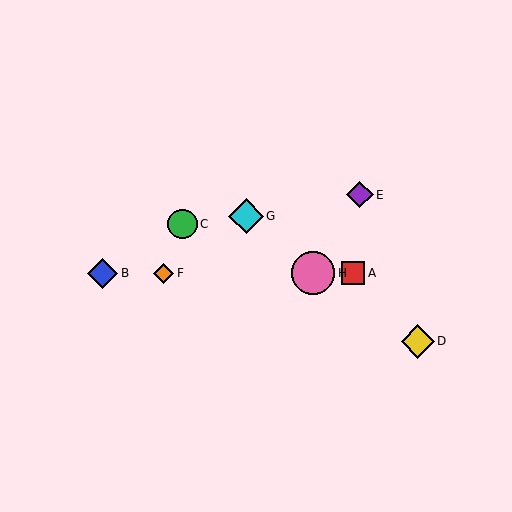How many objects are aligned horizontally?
4 objects (A, B, F, H) are aligned horizontally.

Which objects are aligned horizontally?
Objects A, B, F, H are aligned horizontally.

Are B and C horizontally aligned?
No, B is at y≈273 and C is at y≈224.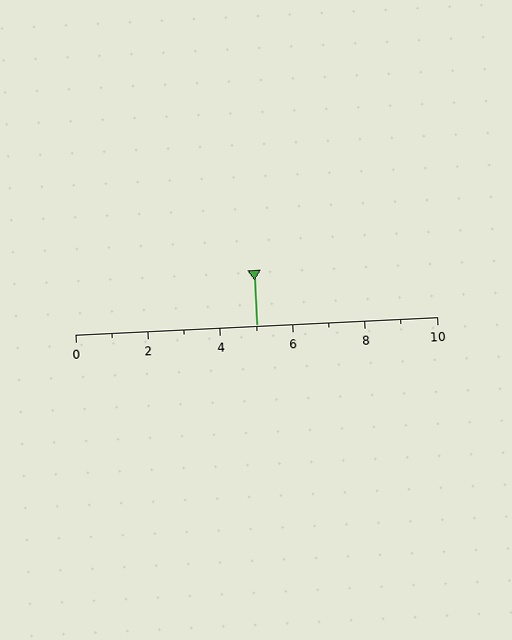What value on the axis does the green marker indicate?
The marker indicates approximately 5.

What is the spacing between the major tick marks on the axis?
The major ticks are spaced 2 apart.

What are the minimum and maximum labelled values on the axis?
The axis runs from 0 to 10.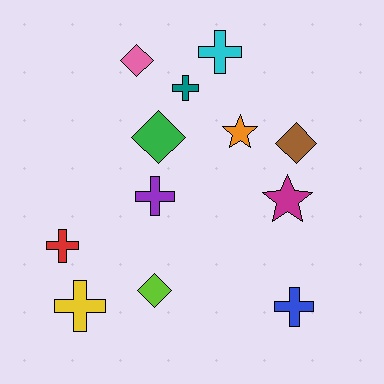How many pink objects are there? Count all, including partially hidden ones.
There is 1 pink object.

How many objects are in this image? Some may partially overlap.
There are 12 objects.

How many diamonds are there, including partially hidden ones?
There are 4 diamonds.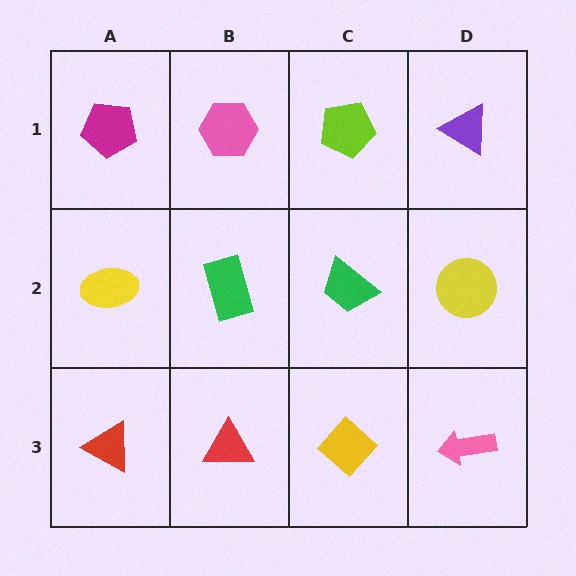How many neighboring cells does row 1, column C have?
3.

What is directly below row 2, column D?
A pink arrow.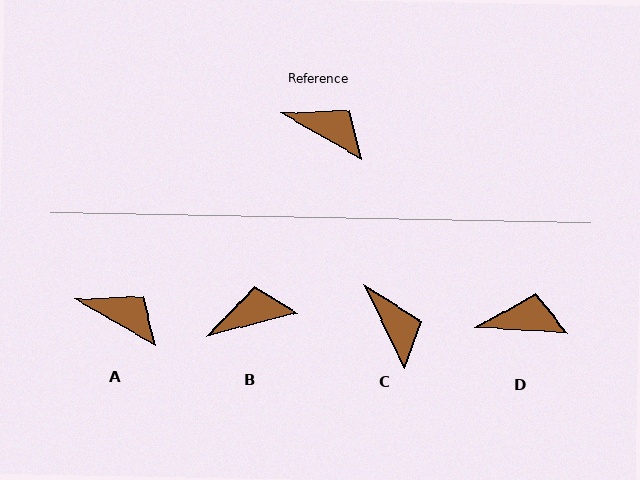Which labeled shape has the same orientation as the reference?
A.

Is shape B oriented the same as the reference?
No, it is off by about 45 degrees.